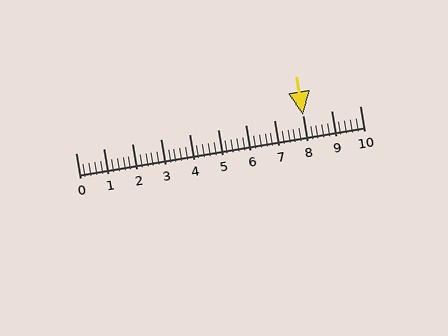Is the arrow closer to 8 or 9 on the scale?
The arrow is closer to 8.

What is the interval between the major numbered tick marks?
The major tick marks are spaced 1 units apart.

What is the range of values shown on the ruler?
The ruler shows values from 0 to 10.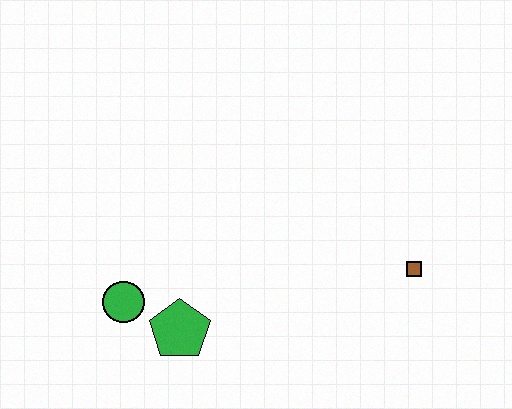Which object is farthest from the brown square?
The green circle is farthest from the brown square.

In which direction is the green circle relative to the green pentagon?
The green circle is to the left of the green pentagon.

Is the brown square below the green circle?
No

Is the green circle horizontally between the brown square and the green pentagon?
No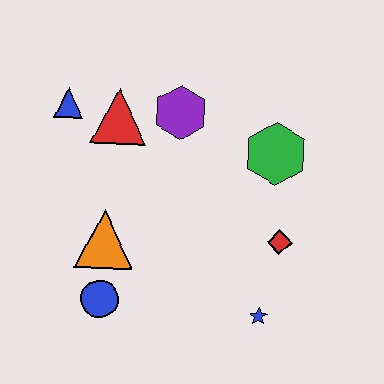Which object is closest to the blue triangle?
The red triangle is closest to the blue triangle.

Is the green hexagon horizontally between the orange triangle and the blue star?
No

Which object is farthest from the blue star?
The blue triangle is farthest from the blue star.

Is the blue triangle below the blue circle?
No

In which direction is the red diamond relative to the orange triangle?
The red diamond is to the right of the orange triangle.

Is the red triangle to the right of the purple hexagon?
No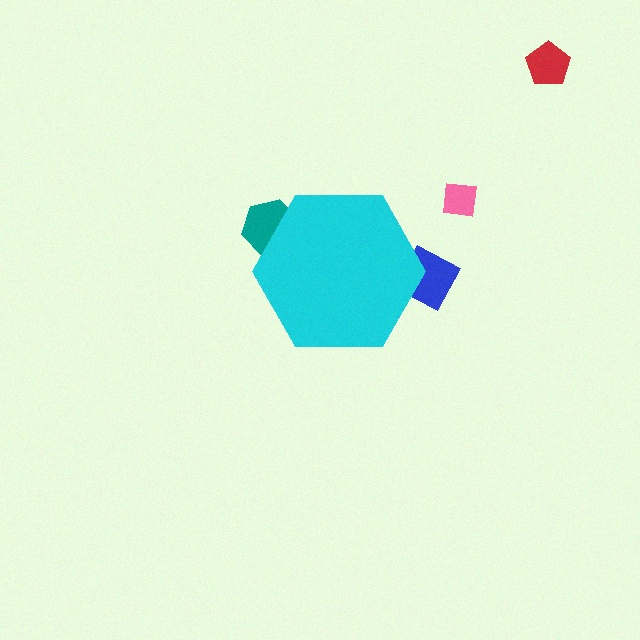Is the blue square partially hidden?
Yes, the blue square is partially hidden behind the cyan hexagon.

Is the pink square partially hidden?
No, the pink square is fully visible.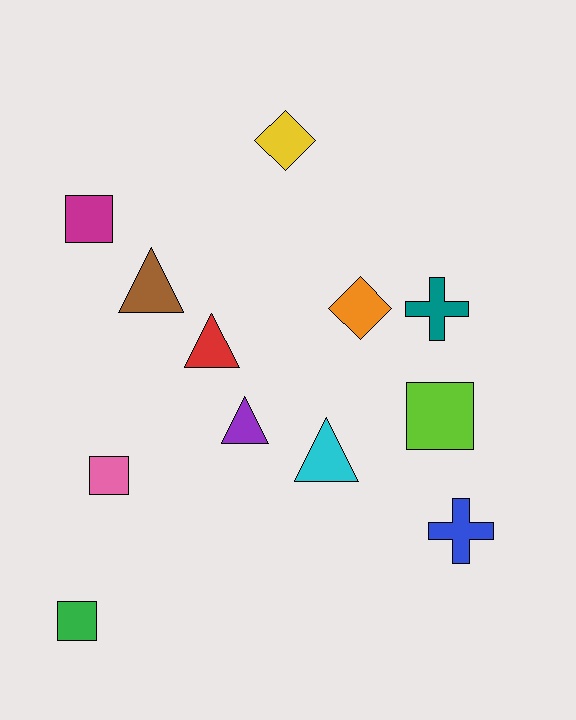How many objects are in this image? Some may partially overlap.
There are 12 objects.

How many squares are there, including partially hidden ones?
There are 4 squares.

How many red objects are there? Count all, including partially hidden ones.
There is 1 red object.